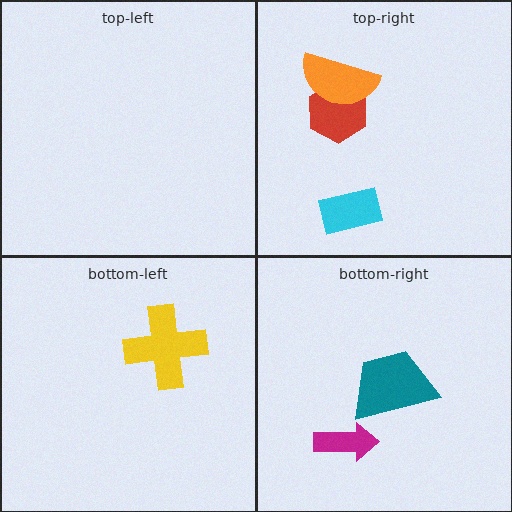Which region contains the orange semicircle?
The top-right region.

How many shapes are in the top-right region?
3.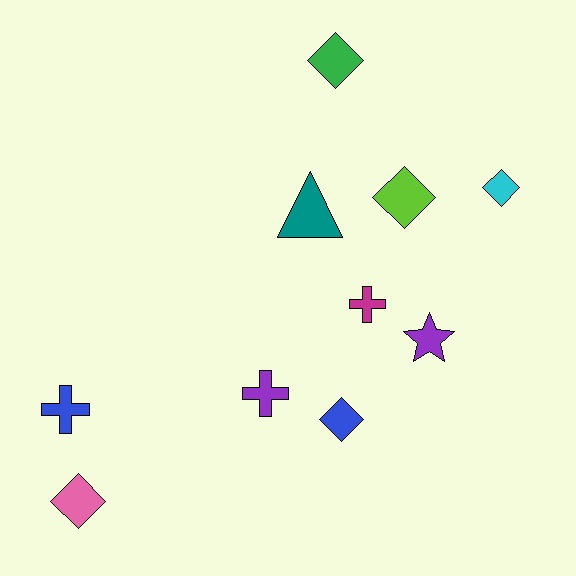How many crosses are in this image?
There are 3 crosses.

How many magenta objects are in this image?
There is 1 magenta object.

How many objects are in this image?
There are 10 objects.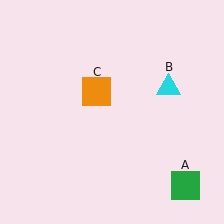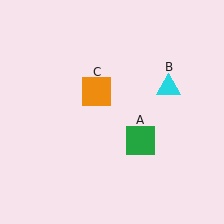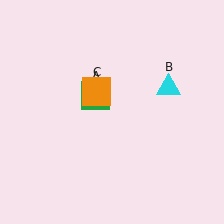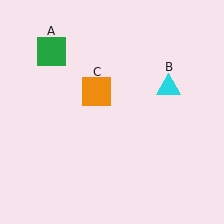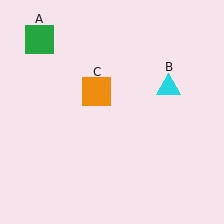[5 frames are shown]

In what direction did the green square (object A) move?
The green square (object A) moved up and to the left.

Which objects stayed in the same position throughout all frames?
Cyan triangle (object B) and orange square (object C) remained stationary.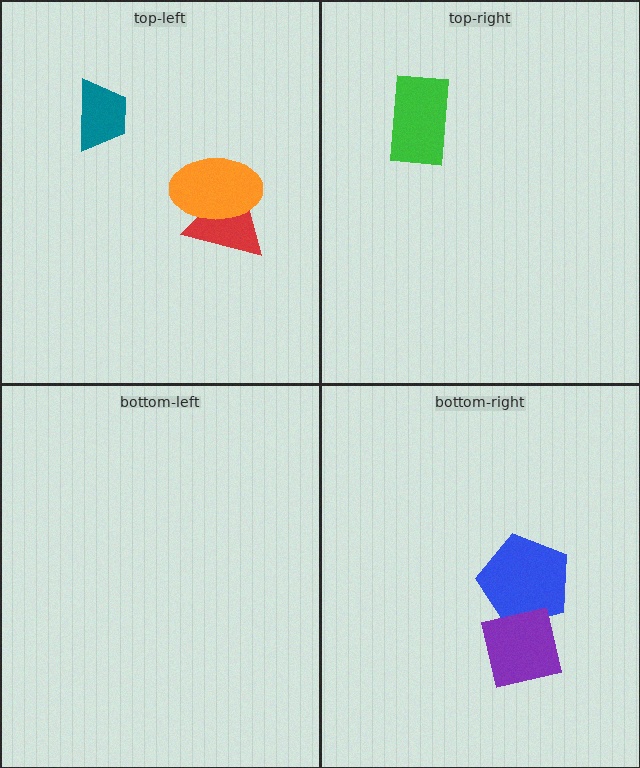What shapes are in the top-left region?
The red triangle, the teal trapezoid, the orange ellipse.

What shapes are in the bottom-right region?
The blue pentagon, the purple square.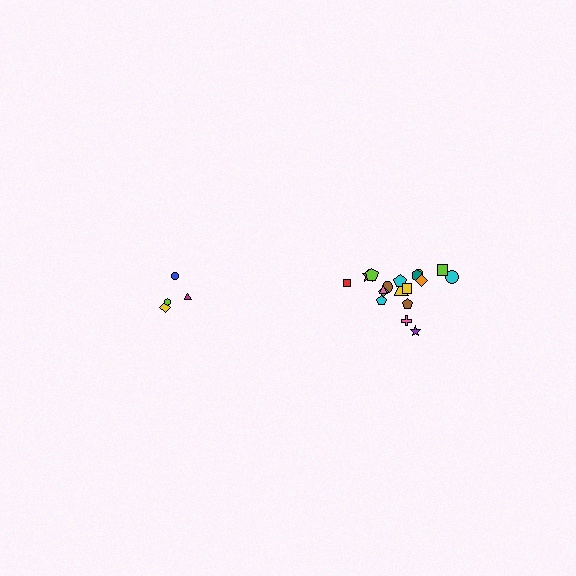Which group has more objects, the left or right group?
The right group.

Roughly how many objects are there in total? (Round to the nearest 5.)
Roughly 20 objects in total.